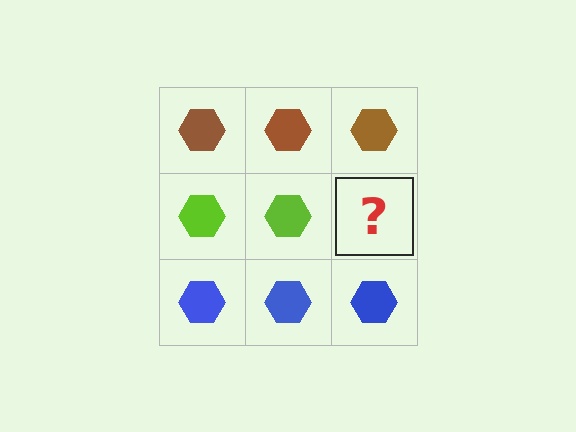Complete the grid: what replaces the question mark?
The question mark should be replaced with a lime hexagon.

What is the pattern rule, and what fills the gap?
The rule is that each row has a consistent color. The gap should be filled with a lime hexagon.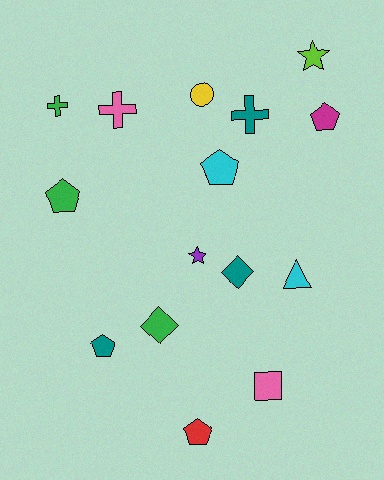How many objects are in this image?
There are 15 objects.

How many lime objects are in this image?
There is 1 lime object.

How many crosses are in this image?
There are 3 crosses.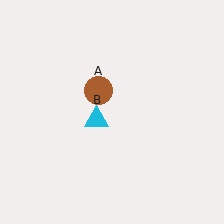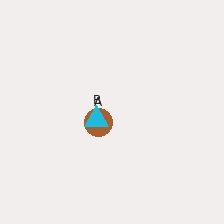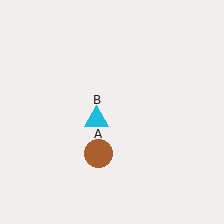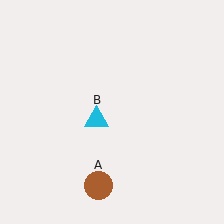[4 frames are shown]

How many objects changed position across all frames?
1 object changed position: brown circle (object A).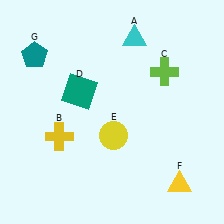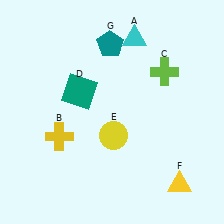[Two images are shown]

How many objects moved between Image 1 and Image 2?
1 object moved between the two images.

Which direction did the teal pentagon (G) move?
The teal pentagon (G) moved right.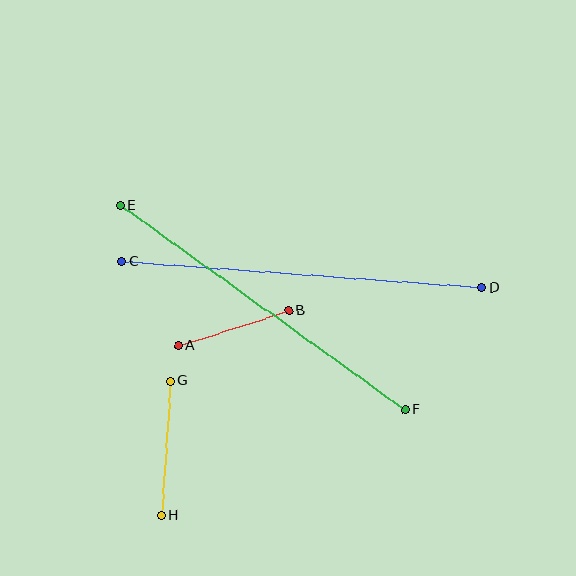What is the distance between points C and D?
The distance is approximately 360 pixels.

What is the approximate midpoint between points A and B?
The midpoint is at approximately (234, 328) pixels.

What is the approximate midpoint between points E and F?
The midpoint is at approximately (263, 308) pixels.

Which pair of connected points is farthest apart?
Points C and D are farthest apart.